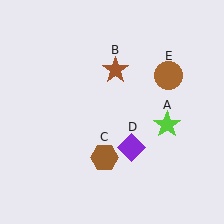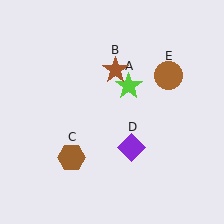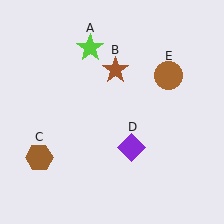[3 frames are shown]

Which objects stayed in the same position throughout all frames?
Brown star (object B) and purple diamond (object D) and brown circle (object E) remained stationary.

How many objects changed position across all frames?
2 objects changed position: lime star (object A), brown hexagon (object C).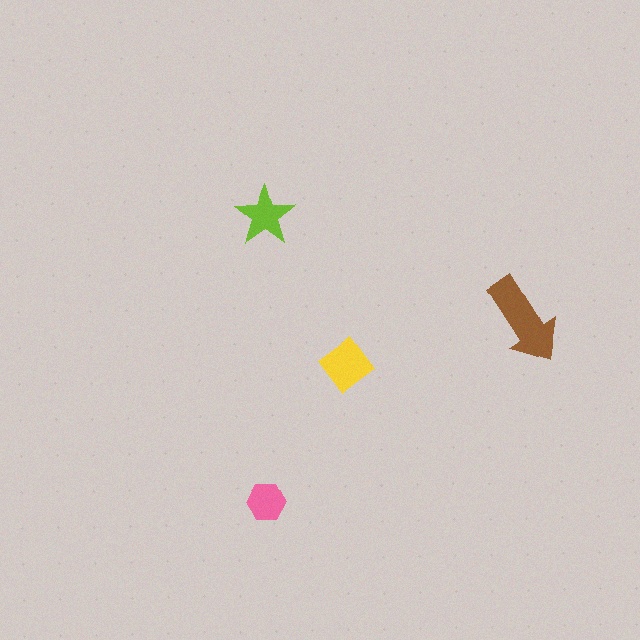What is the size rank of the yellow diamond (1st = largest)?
2nd.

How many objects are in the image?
There are 4 objects in the image.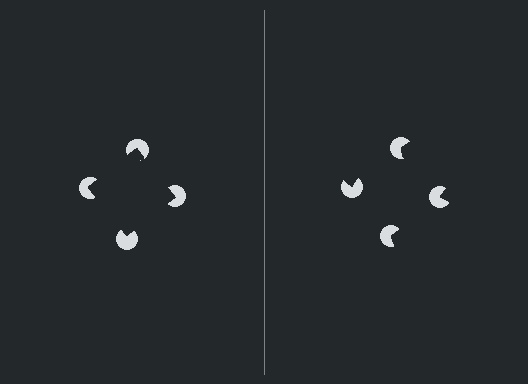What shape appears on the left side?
An illusory square.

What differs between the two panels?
The pac-man discs are positioned identically on both sides; only the wedge orientations differ. On the left they align to a square; on the right they are misaligned.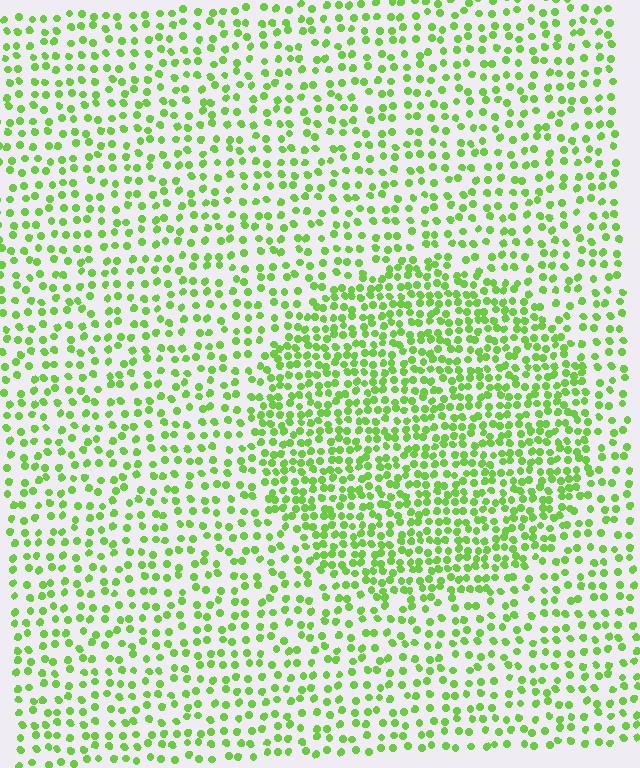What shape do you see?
I see a circle.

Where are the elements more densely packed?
The elements are more densely packed inside the circle boundary.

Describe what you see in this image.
The image contains small lime elements arranged at two different densities. A circle-shaped region is visible where the elements are more densely packed than the surrounding area.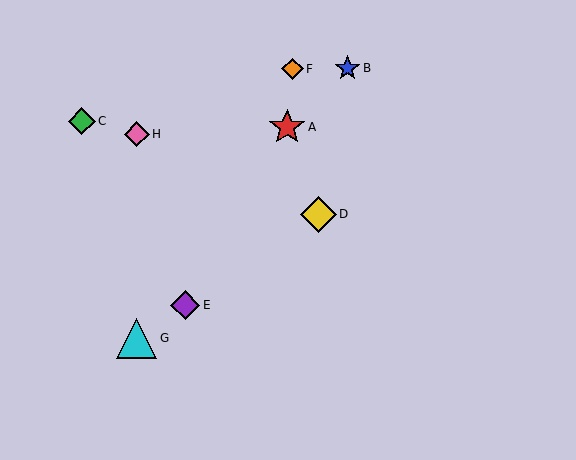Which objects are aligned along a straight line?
Objects D, E, G are aligned along a straight line.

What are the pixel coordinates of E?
Object E is at (185, 305).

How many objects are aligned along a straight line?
3 objects (D, E, G) are aligned along a straight line.